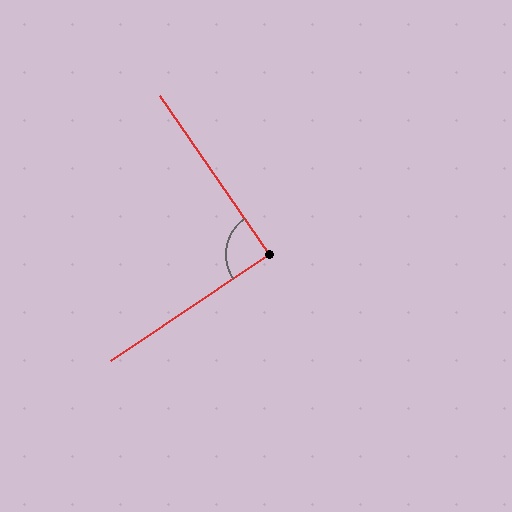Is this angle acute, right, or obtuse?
It is approximately a right angle.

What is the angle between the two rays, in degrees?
Approximately 89 degrees.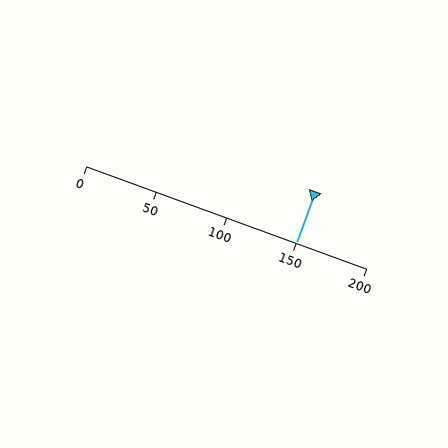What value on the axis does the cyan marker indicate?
The marker indicates approximately 150.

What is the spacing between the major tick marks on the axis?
The major ticks are spaced 50 apart.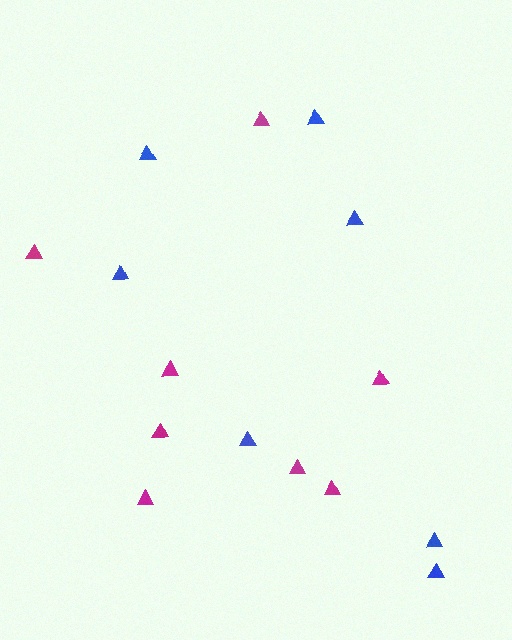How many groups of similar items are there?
There are 2 groups: one group of blue triangles (7) and one group of magenta triangles (8).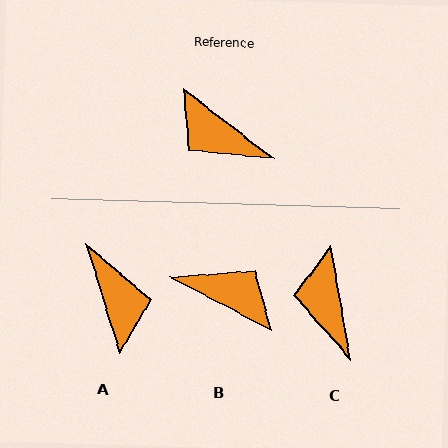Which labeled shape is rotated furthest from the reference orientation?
B, about 170 degrees away.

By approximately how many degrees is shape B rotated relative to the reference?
Approximately 170 degrees clockwise.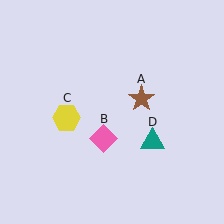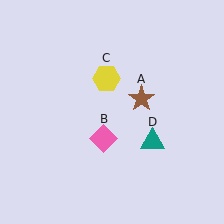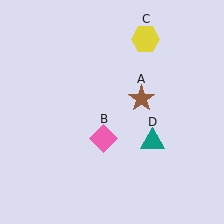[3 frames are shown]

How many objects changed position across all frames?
1 object changed position: yellow hexagon (object C).